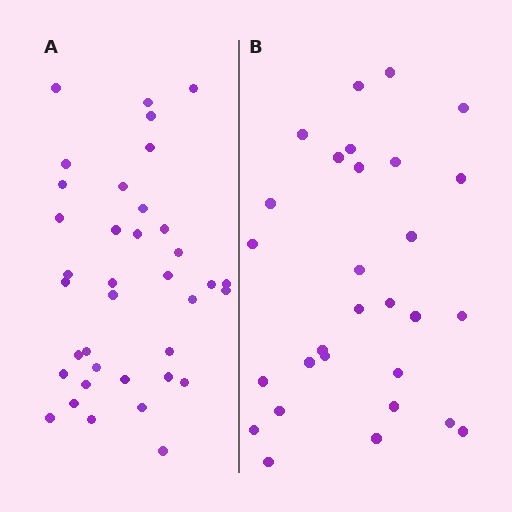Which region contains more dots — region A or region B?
Region A (the left region) has more dots.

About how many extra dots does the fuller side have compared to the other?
Region A has roughly 8 or so more dots than region B.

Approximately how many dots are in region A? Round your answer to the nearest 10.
About 40 dots. (The exact count is 37, which rounds to 40.)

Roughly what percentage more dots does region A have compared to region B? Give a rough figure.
About 30% more.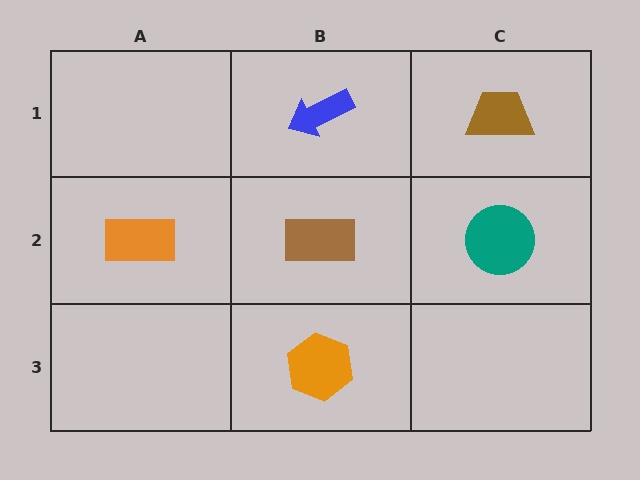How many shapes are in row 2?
3 shapes.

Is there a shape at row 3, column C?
No, that cell is empty.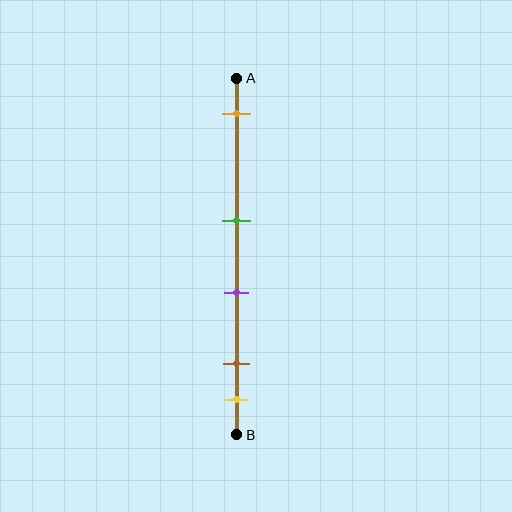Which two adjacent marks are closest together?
The brown and yellow marks are the closest adjacent pair.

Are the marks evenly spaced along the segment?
No, the marks are not evenly spaced.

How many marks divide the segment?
There are 5 marks dividing the segment.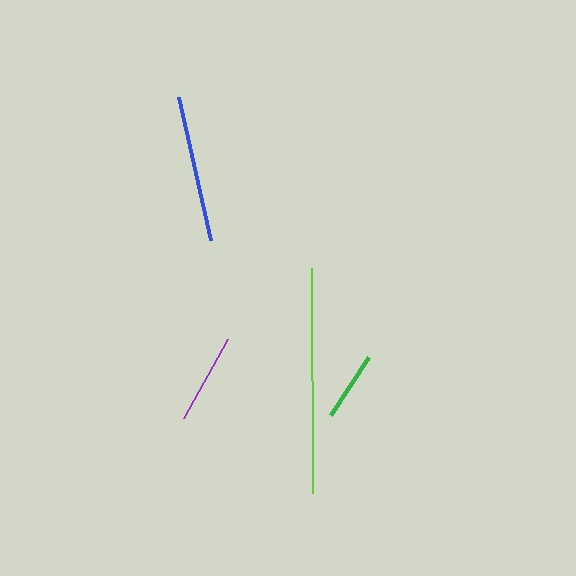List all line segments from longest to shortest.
From longest to shortest: lime, blue, purple, green.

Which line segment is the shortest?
The green line is the shortest at approximately 69 pixels.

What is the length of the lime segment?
The lime segment is approximately 225 pixels long.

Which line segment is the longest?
The lime line is the longest at approximately 225 pixels.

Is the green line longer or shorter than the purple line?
The purple line is longer than the green line.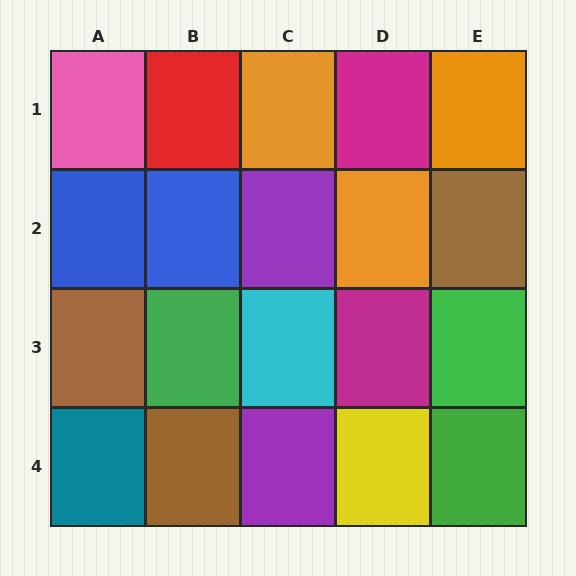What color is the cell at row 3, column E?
Green.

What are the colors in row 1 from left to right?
Pink, red, orange, magenta, orange.